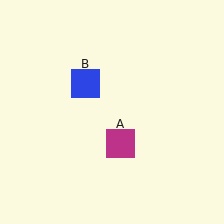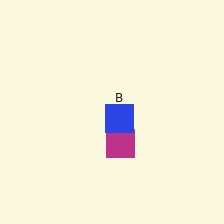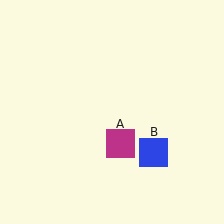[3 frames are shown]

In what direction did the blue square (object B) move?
The blue square (object B) moved down and to the right.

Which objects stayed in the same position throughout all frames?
Magenta square (object A) remained stationary.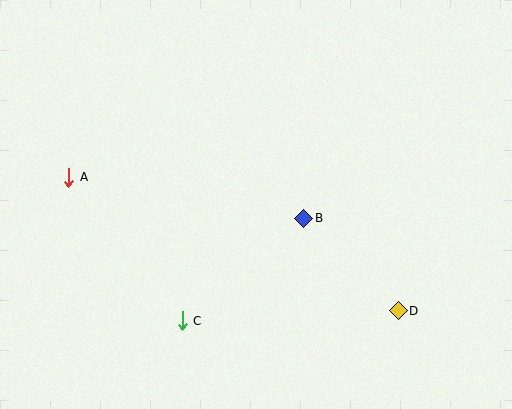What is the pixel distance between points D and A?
The distance between D and A is 356 pixels.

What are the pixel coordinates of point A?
Point A is at (69, 177).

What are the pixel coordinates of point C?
Point C is at (182, 321).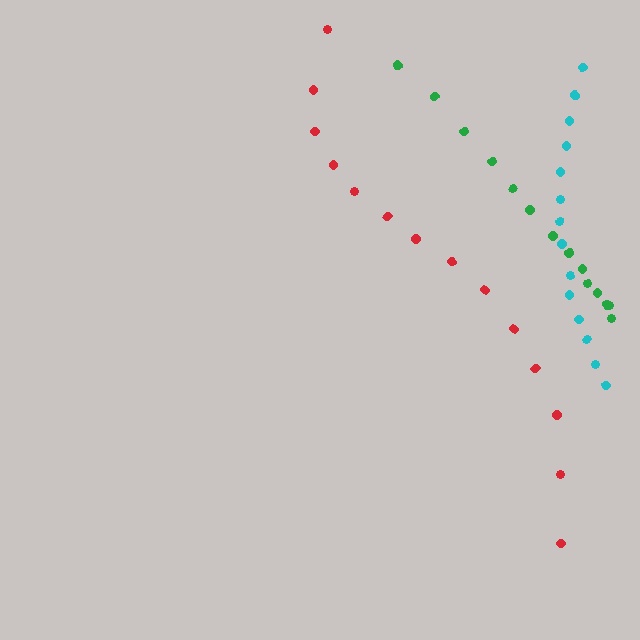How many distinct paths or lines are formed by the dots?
There are 3 distinct paths.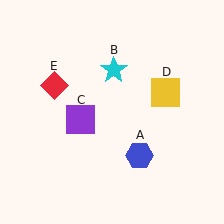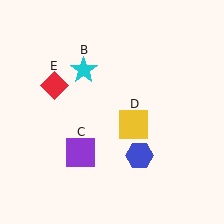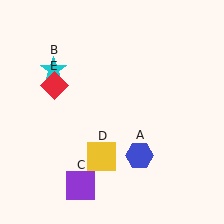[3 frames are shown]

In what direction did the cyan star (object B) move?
The cyan star (object B) moved left.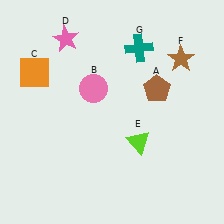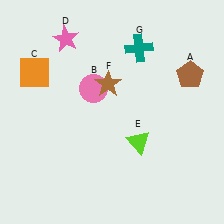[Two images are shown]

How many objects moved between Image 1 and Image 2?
2 objects moved between the two images.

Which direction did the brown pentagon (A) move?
The brown pentagon (A) moved right.